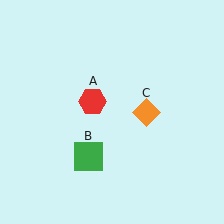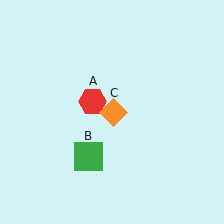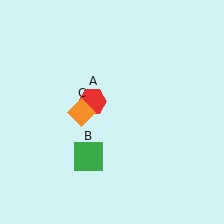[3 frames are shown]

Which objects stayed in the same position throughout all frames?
Red hexagon (object A) and green square (object B) remained stationary.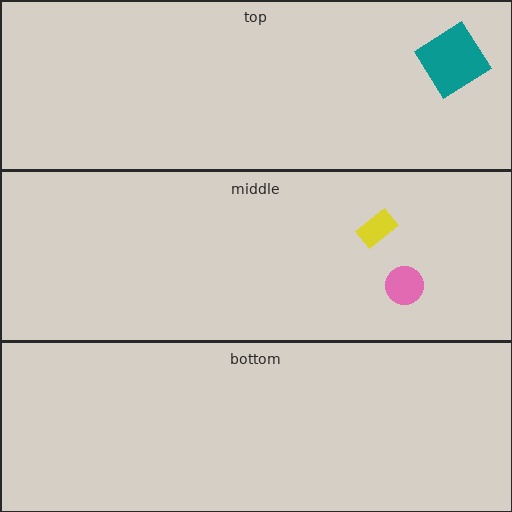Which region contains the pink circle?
The middle region.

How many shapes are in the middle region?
2.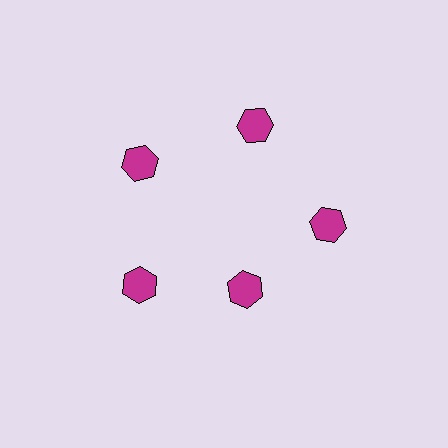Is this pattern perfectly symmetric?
No. The 5 magenta hexagons are arranged in a ring, but one element near the 5 o'clock position is pulled inward toward the center, breaking the 5-fold rotational symmetry.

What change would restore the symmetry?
The symmetry would be restored by moving it outward, back onto the ring so that all 5 hexagons sit at equal angles and equal distance from the center.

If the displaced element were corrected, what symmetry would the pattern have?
It would have 5-fold rotational symmetry — the pattern would map onto itself every 72 degrees.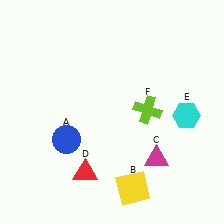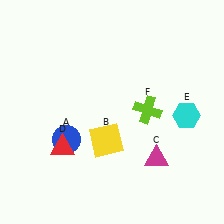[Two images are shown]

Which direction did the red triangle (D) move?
The red triangle (D) moved up.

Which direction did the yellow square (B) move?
The yellow square (B) moved up.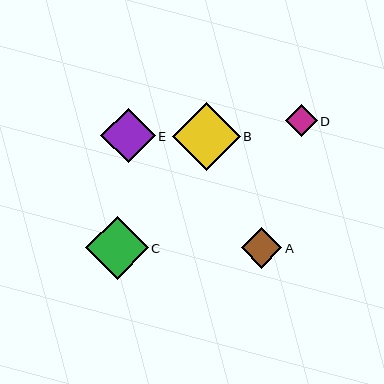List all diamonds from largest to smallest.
From largest to smallest: B, C, E, A, D.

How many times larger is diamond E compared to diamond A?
Diamond E is approximately 1.3 times the size of diamond A.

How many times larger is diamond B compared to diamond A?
Diamond B is approximately 1.7 times the size of diamond A.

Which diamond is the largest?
Diamond B is the largest with a size of approximately 68 pixels.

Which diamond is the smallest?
Diamond D is the smallest with a size of approximately 32 pixels.